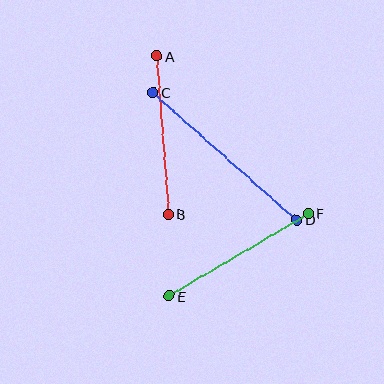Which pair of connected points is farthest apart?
Points C and D are farthest apart.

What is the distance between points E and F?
The distance is approximately 162 pixels.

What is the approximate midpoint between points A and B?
The midpoint is at approximately (162, 135) pixels.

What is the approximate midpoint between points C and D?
The midpoint is at approximately (225, 156) pixels.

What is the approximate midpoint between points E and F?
The midpoint is at approximately (239, 255) pixels.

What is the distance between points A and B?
The distance is approximately 159 pixels.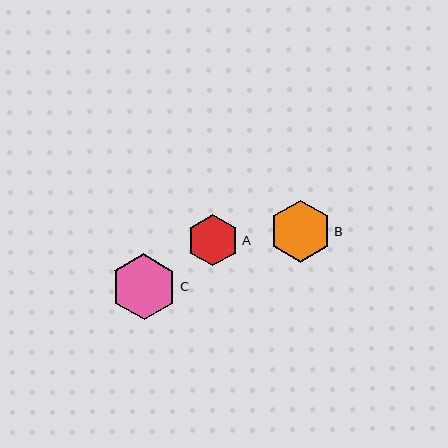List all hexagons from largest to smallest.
From largest to smallest: C, B, A.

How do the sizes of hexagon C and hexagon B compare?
Hexagon C and hexagon B are approximately the same size.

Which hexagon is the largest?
Hexagon C is the largest with a size of approximately 66 pixels.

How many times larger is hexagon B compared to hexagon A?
Hexagon B is approximately 1.2 times the size of hexagon A.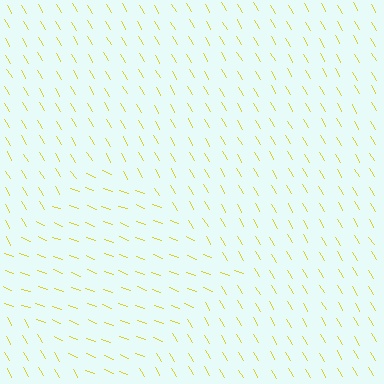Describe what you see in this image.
The image is filled with small yellow line segments. A diamond region in the image has lines oriented differently from the surrounding lines, creating a visible texture boundary.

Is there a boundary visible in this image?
Yes, there is a texture boundary formed by a change in line orientation.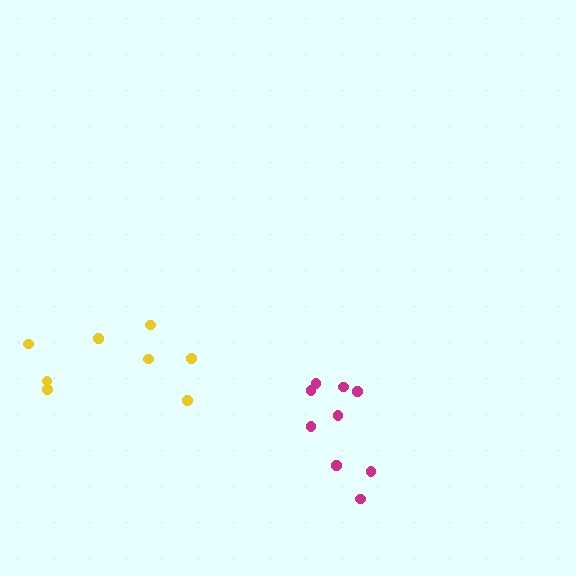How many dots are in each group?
Group 1: 9 dots, Group 2: 8 dots (17 total).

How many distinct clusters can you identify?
There are 2 distinct clusters.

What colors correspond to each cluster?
The clusters are colored: magenta, yellow.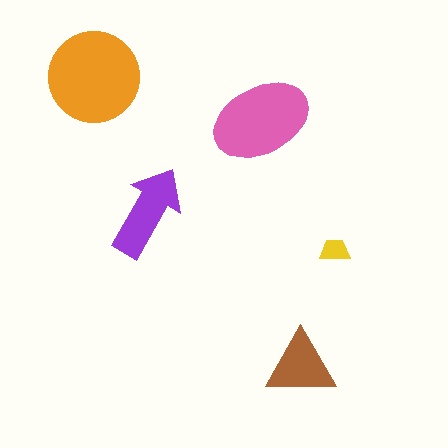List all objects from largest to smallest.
The orange circle, the pink ellipse, the purple arrow, the brown triangle, the yellow trapezoid.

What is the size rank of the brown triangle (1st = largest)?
4th.